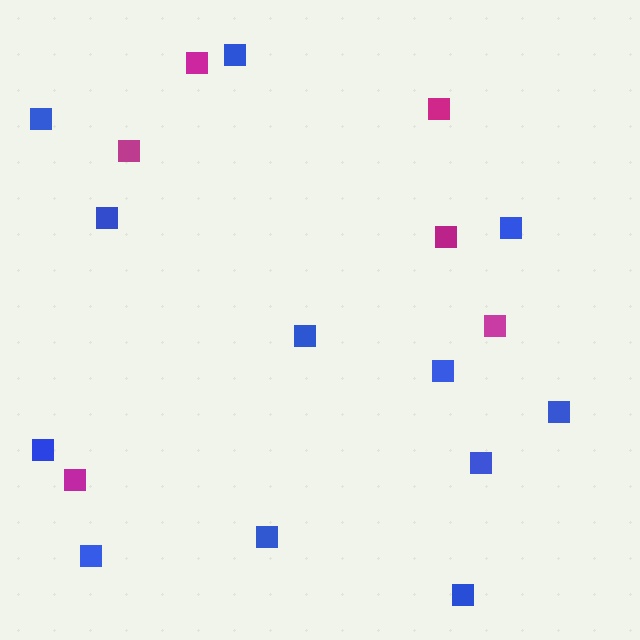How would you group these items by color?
There are 2 groups: one group of magenta squares (6) and one group of blue squares (12).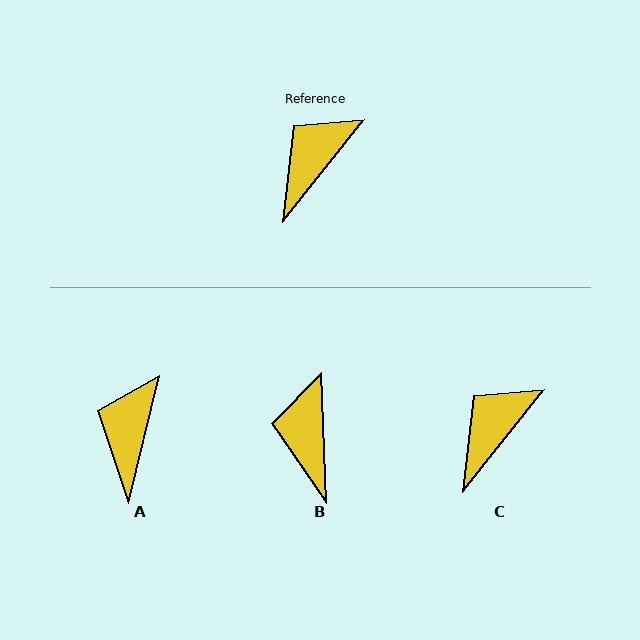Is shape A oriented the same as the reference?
No, it is off by about 25 degrees.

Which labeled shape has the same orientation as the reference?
C.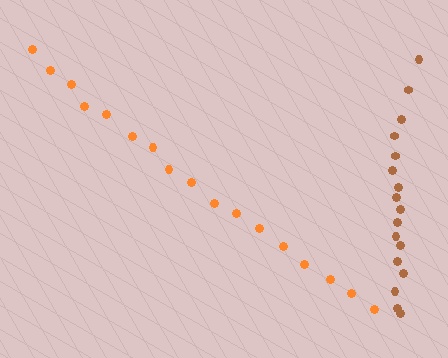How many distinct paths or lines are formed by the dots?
There are 2 distinct paths.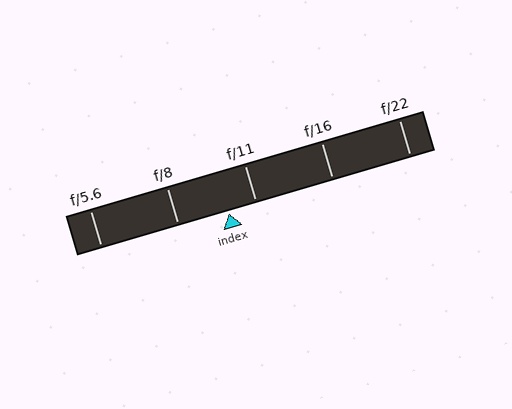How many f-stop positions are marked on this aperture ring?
There are 5 f-stop positions marked.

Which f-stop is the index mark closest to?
The index mark is closest to f/11.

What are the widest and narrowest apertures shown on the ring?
The widest aperture shown is f/5.6 and the narrowest is f/22.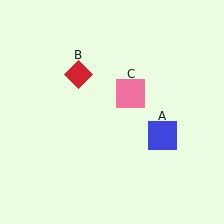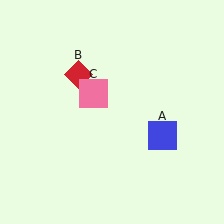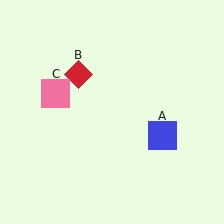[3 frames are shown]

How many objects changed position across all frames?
1 object changed position: pink square (object C).